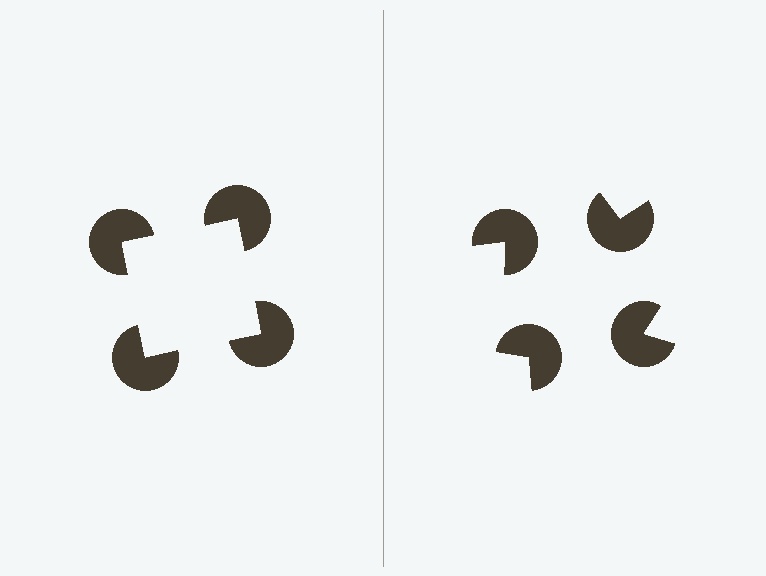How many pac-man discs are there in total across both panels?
8 — 4 on each side.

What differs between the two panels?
The pac-man discs are positioned identically on both sides; only the wedge orientations differ. On the left they align to a square; on the right they are misaligned.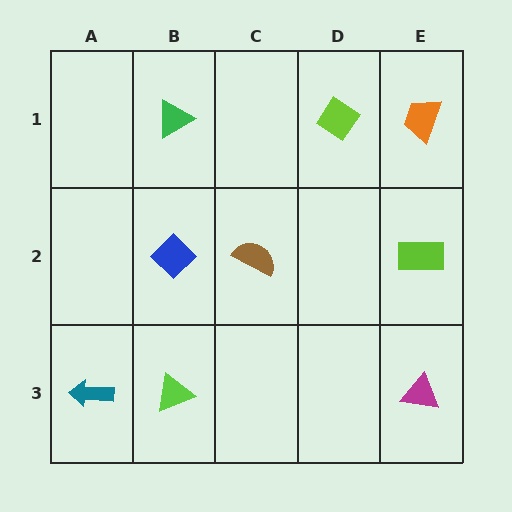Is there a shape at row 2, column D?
No, that cell is empty.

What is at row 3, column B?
A lime triangle.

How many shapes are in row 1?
3 shapes.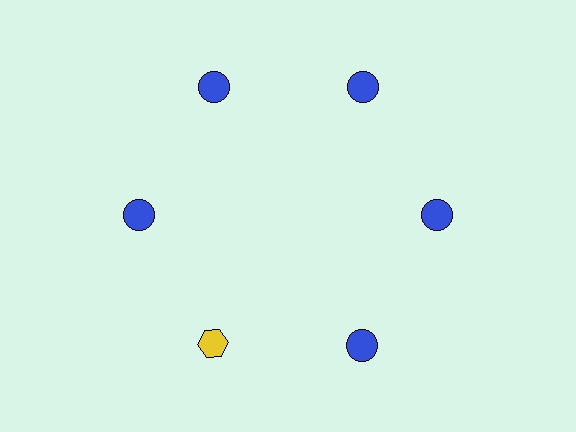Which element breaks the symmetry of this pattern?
The yellow hexagon at roughly the 7 o'clock position breaks the symmetry. All other shapes are blue circles.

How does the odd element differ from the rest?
It differs in both color (yellow instead of blue) and shape (hexagon instead of circle).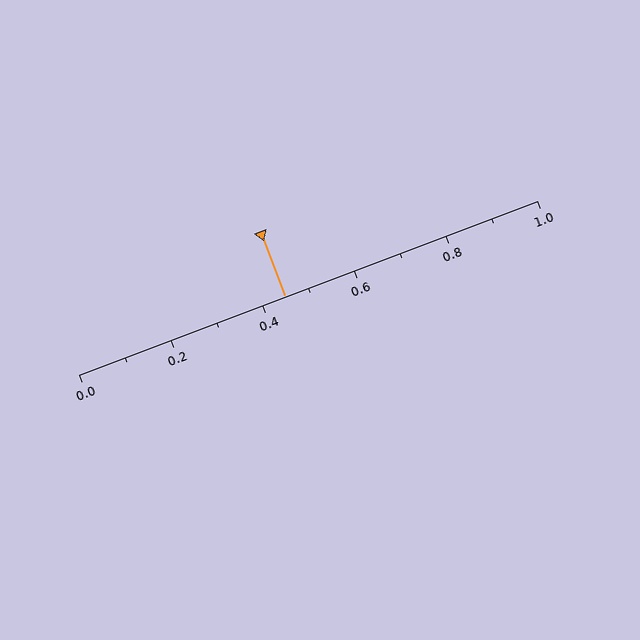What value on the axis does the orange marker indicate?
The marker indicates approximately 0.45.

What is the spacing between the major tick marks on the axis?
The major ticks are spaced 0.2 apart.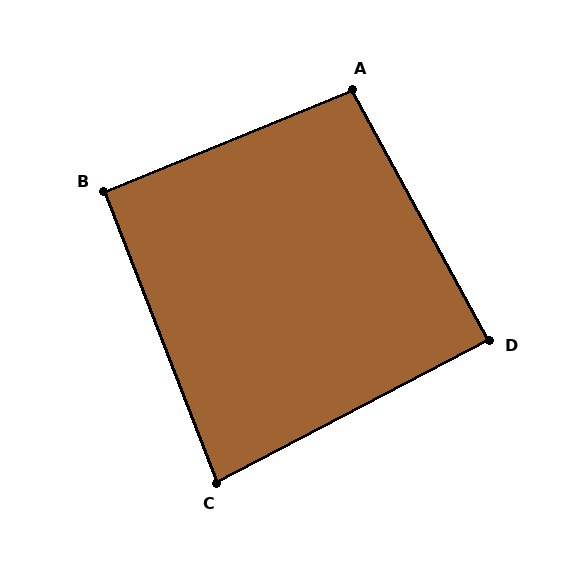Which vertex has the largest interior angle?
A, at approximately 96 degrees.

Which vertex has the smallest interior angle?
C, at approximately 84 degrees.